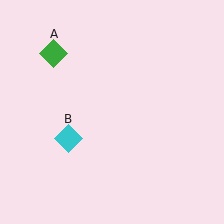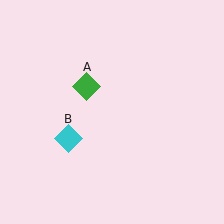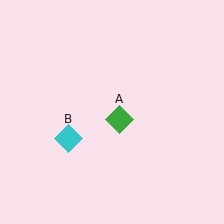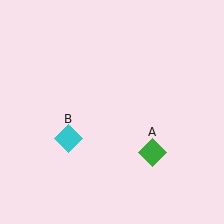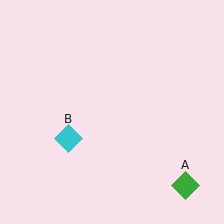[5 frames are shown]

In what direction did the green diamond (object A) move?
The green diamond (object A) moved down and to the right.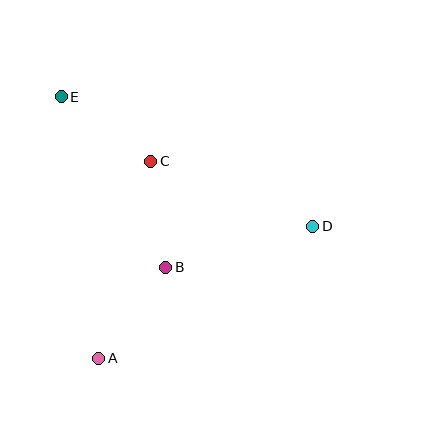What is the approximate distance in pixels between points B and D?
The distance between B and D is approximately 153 pixels.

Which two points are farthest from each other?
Points D and E are farthest from each other.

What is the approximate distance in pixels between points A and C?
The distance between A and C is approximately 204 pixels.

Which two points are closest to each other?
Points B and C are closest to each other.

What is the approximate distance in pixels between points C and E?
The distance between C and E is approximately 110 pixels.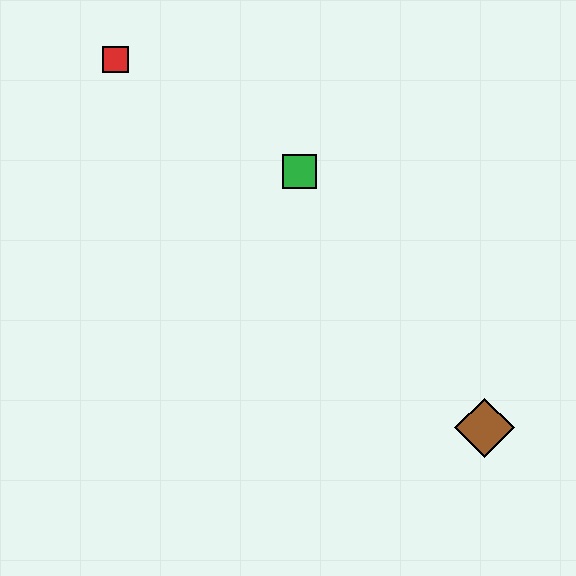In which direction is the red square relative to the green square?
The red square is to the left of the green square.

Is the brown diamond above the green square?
No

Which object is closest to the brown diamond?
The green square is closest to the brown diamond.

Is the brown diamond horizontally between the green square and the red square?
No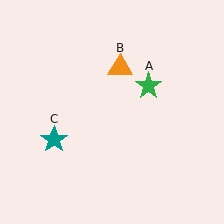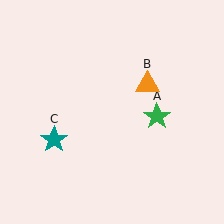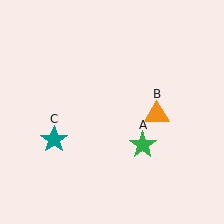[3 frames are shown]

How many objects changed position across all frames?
2 objects changed position: green star (object A), orange triangle (object B).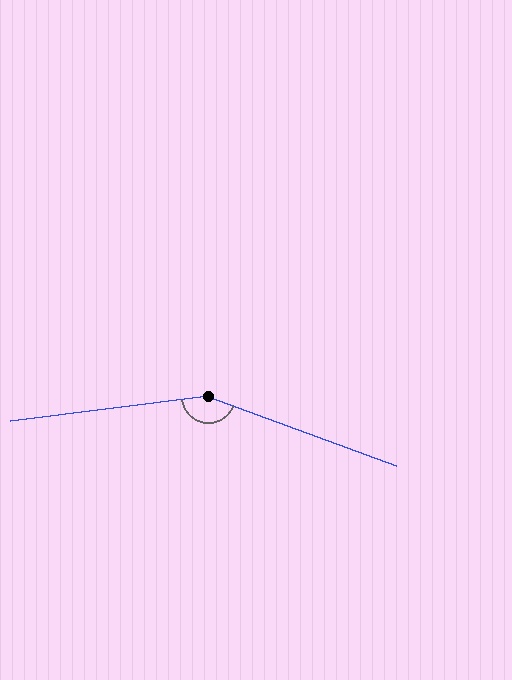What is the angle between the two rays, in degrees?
Approximately 153 degrees.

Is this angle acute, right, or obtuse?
It is obtuse.